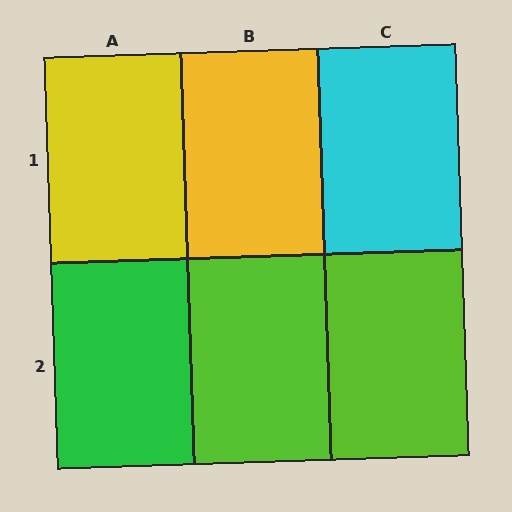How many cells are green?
1 cell is green.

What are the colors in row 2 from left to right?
Green, lime, lime.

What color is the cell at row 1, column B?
Yellow.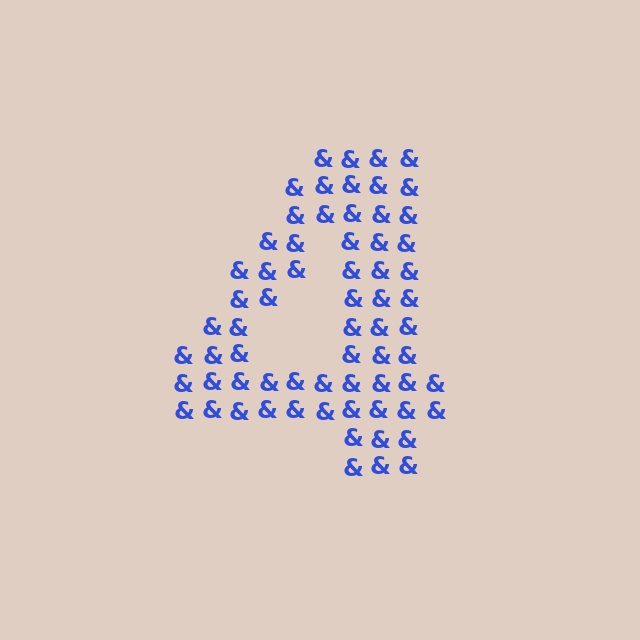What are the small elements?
The small elements are ampersands.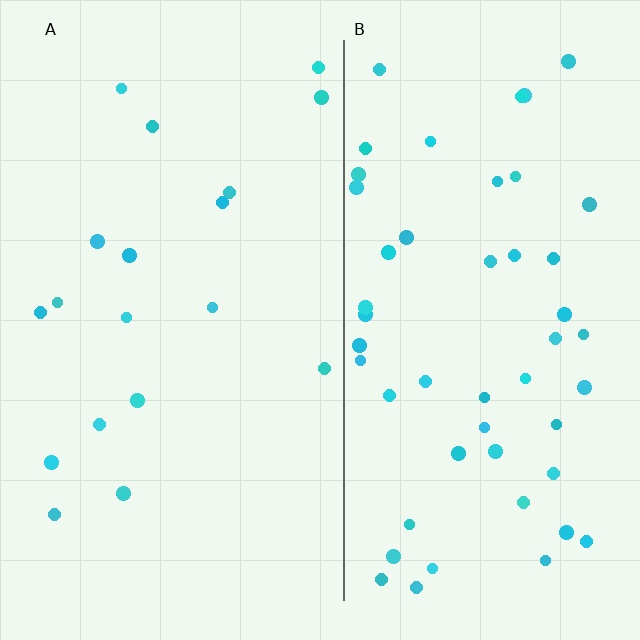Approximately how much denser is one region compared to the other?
Approximately 2.8× — region B over region A.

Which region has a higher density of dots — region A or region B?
B (the right).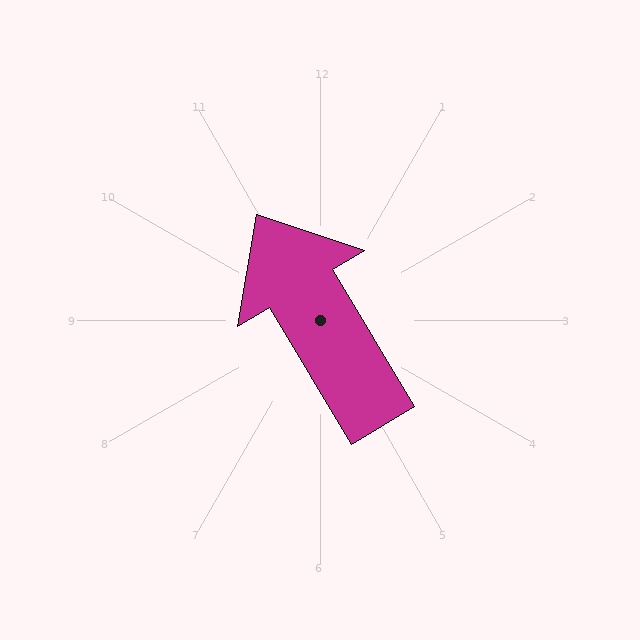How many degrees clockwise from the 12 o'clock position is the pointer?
Approximately 329 degrees.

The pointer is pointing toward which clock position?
Roughly 11 o'clock.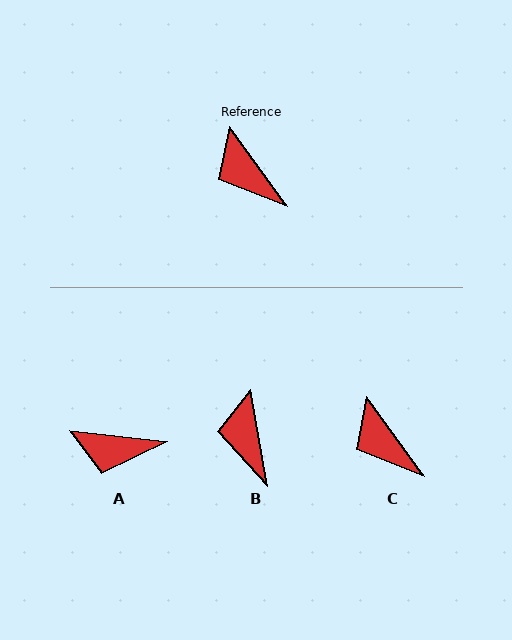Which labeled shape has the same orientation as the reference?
C.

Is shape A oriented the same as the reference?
No, it is off by about 48 degrees.